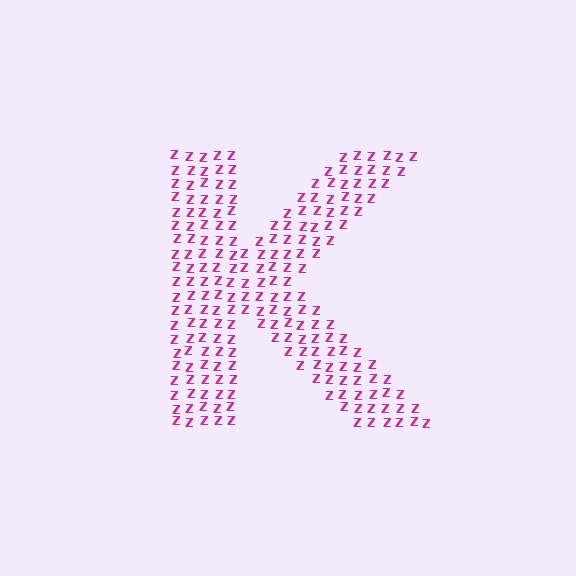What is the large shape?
The large shape is the letter K.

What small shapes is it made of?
It is made of small letter Z's.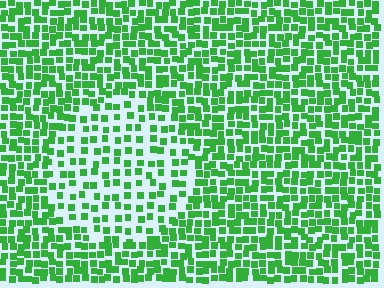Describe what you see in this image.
The image contains small green elements arranged at two different densities. A circle-shaped region is visible where the elements are less densely packed than the surrounding area.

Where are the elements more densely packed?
The elements are more densely packed outside the circle boundary.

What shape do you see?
I see a circle.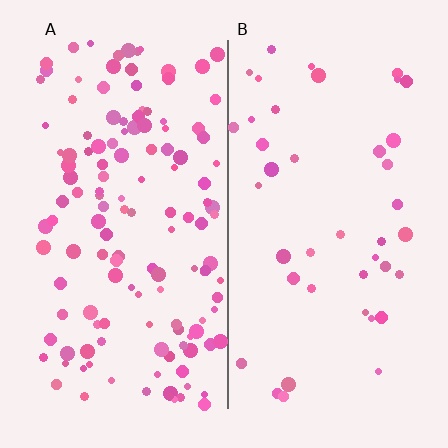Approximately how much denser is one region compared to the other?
Approximately 3.2× — region A over region B.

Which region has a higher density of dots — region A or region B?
A (the left).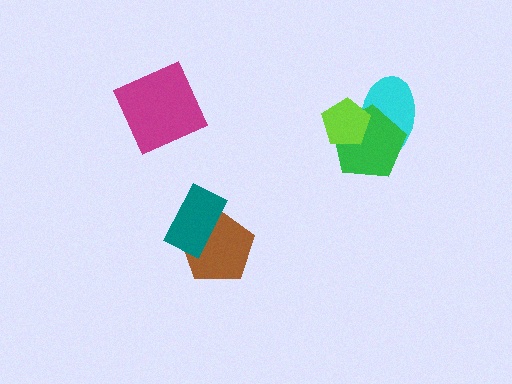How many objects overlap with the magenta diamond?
0 objects overlap with the magenta diamond.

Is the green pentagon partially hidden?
Yes, it is partially covered by another shape.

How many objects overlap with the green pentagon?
2 objects overlap with the green pentagon.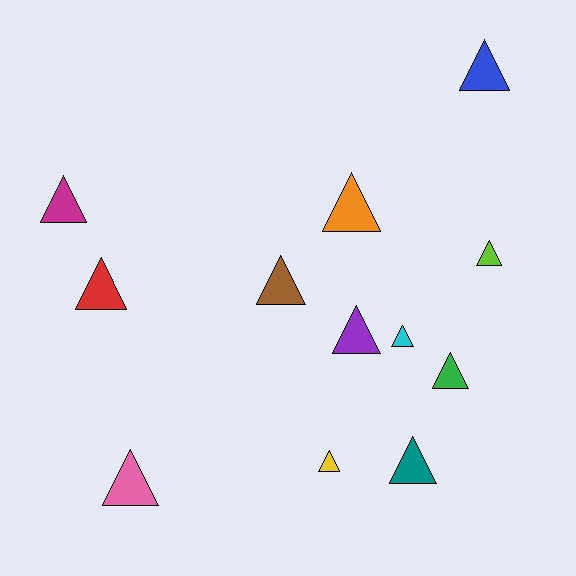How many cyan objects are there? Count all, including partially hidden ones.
There is 1 cyan object.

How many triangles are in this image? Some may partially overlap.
There are 12 triangles.